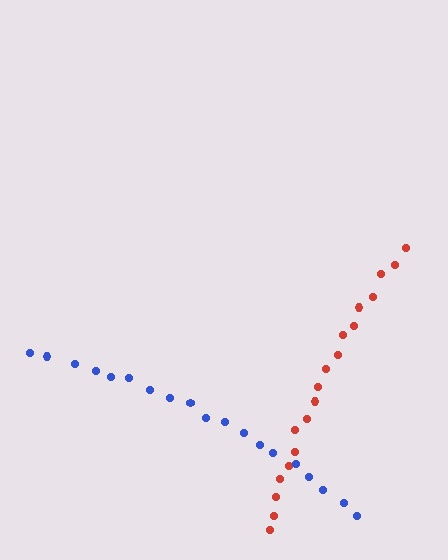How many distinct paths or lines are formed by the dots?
There are 2 distinct paths.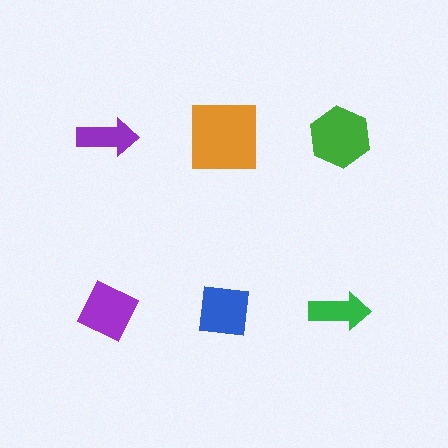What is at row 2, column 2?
A blue square.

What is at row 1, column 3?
A green hexagon.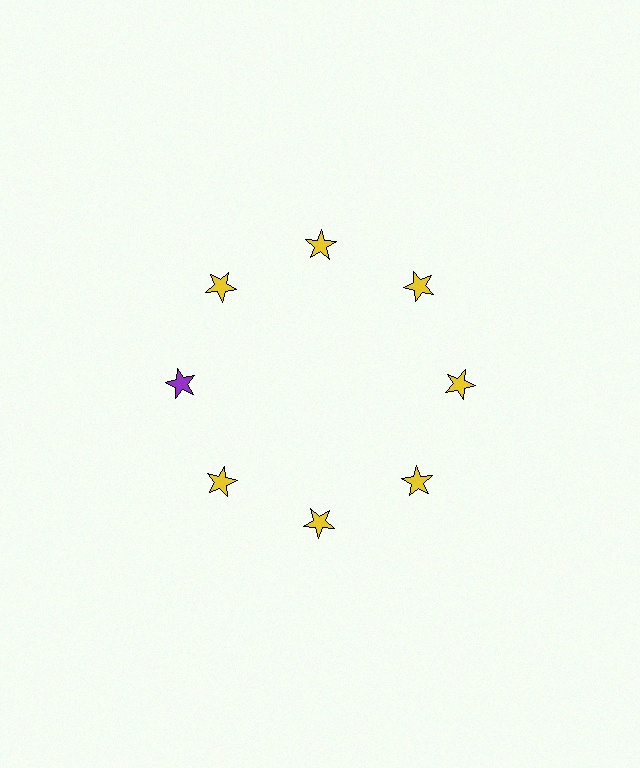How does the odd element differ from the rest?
It has a different color: purple instead of yellow.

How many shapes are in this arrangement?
There are 8 shapes arranged in a ring pattern.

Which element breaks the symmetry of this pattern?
The purple star at roughly the 9 o'clock position breaks the symmetry. All other shapes are yellow stars.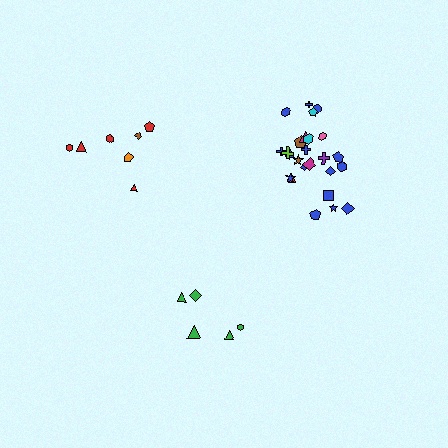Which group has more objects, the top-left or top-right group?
The top-right group.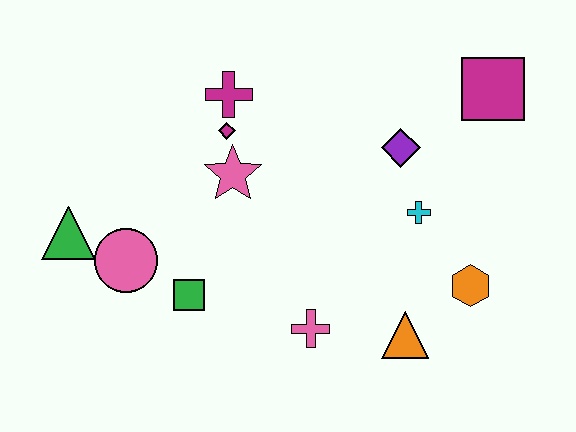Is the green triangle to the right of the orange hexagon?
No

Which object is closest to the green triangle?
The pink circle is closest to the green triangle.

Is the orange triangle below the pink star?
Yes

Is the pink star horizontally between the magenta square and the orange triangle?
No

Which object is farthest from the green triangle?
The magenta square is farthest from the green triangle.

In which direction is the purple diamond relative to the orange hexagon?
The purple diamond is above the orange hexagon.